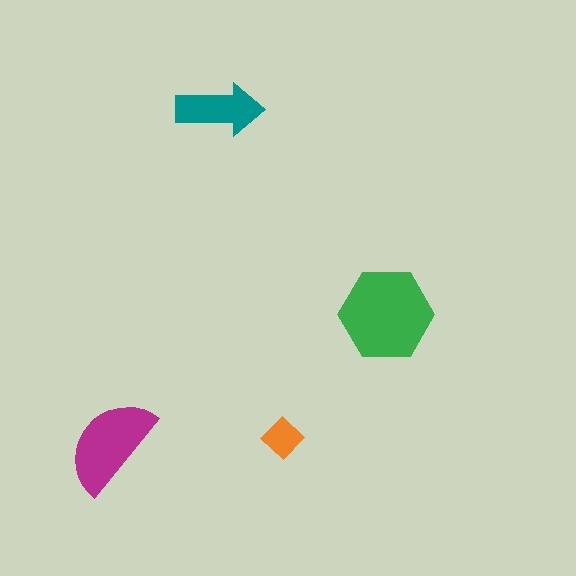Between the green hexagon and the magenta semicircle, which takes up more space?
The green hexagon.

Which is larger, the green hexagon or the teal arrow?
The green hexagon.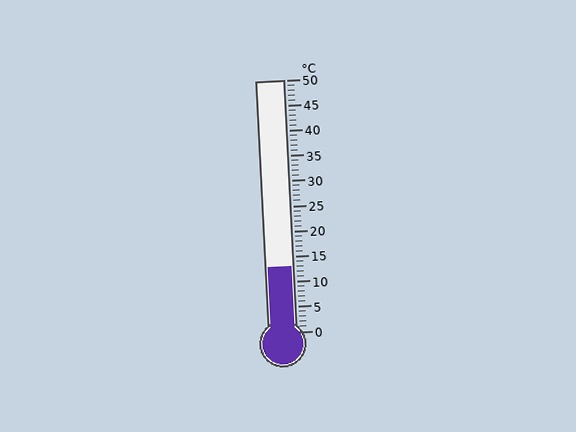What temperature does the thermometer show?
The thermometer shows approximately 13°C.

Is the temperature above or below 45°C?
The temperature is below 45°C.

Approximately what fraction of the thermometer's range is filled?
The thermometer is filled to approximately 25% of its range.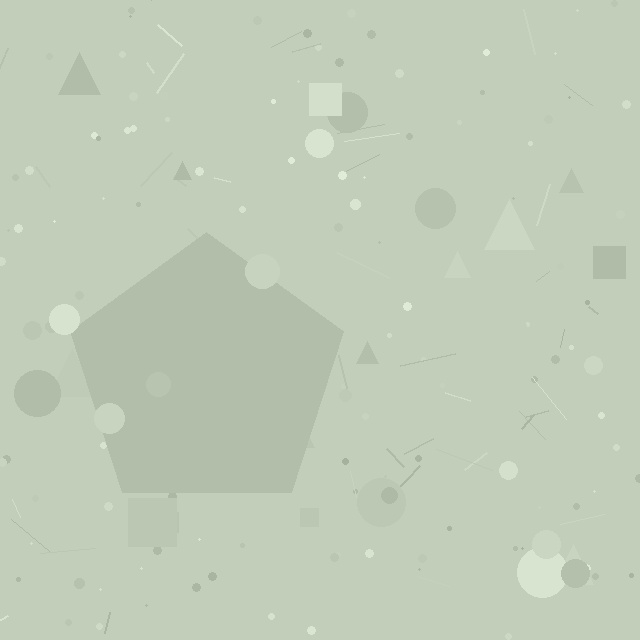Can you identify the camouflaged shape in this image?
The camouflaged shape is a pentagon.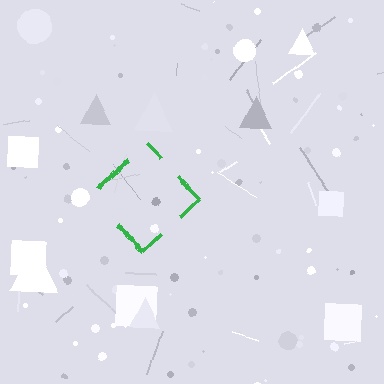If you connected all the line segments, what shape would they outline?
They would outline a diamond.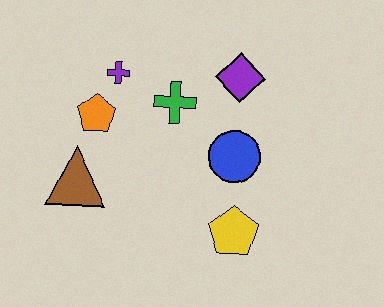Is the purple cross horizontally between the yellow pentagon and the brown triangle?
Yes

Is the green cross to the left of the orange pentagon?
No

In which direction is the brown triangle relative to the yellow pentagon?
The brown triangle is to the left of the yellow pentagon.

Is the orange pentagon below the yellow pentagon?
No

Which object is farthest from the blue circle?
The brown triangle is farthest from the blue circle.